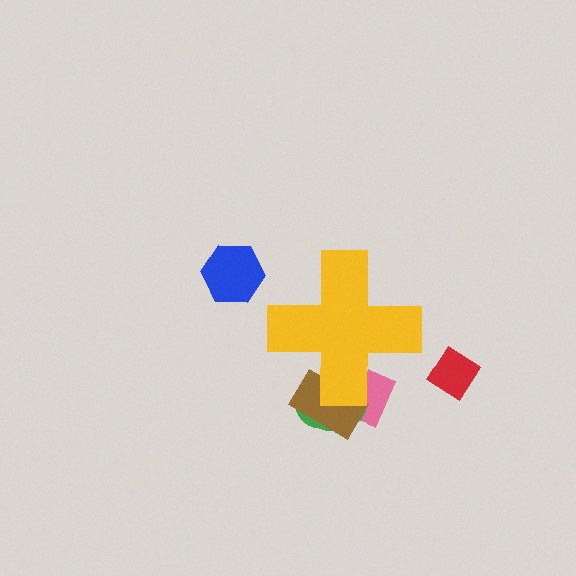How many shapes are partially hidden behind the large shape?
3 shapes are partially hidden.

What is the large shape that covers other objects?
A yellow cross.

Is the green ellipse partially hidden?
Yes, the green ellipse is partially hidden behind the yellow cross.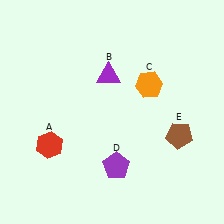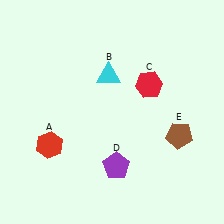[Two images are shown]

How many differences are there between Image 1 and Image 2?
There are 2 differences between the two images.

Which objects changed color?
B changed from purple to cyan. C changed from orange to red.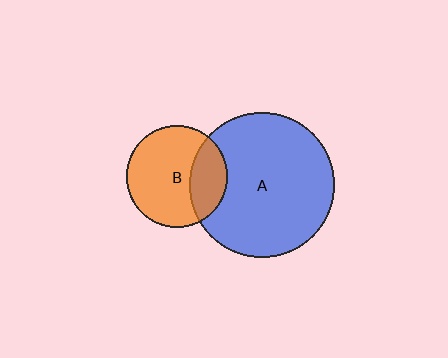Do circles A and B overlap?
Yes.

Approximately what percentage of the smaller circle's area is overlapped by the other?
Approximately 30%.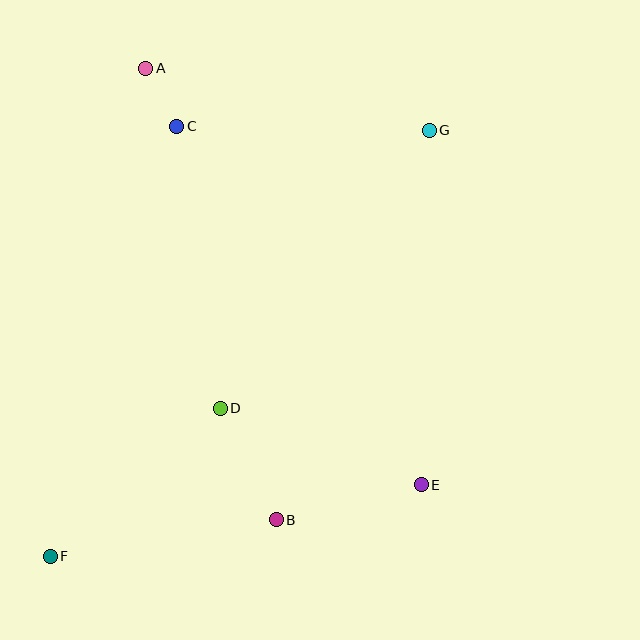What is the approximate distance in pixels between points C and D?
The distance between C and D is approximately 285 pixels.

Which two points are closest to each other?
Points A and C are closest to each other.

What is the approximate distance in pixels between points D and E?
The distance between D and E is approximately 215 pixels.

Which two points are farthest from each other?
Points F and G are farthest from each other.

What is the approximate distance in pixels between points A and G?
The distance between A and G is approximately 290 pixels.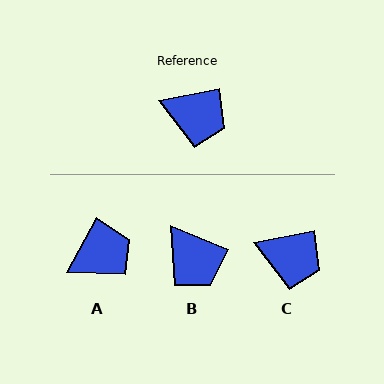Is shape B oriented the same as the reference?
No, it is off by about 34 degrees.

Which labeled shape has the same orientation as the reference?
C.